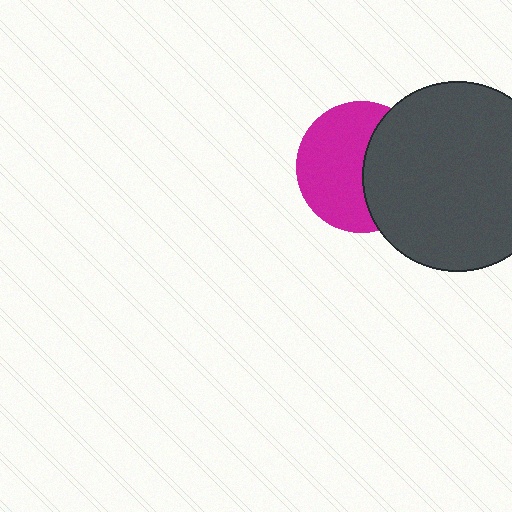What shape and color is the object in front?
The object in front is a dark gray circle.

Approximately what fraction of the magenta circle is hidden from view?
Roughly 42% of the magenta circle is hidden behind the dark gray circle.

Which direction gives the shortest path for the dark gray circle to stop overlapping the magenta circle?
Moving right gives the shortest separation.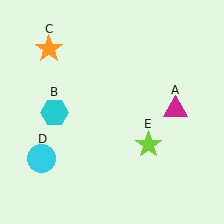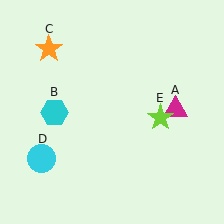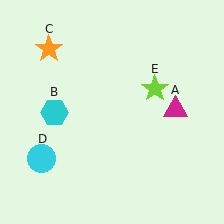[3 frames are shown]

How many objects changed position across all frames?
1 object changed position: lime star (object E).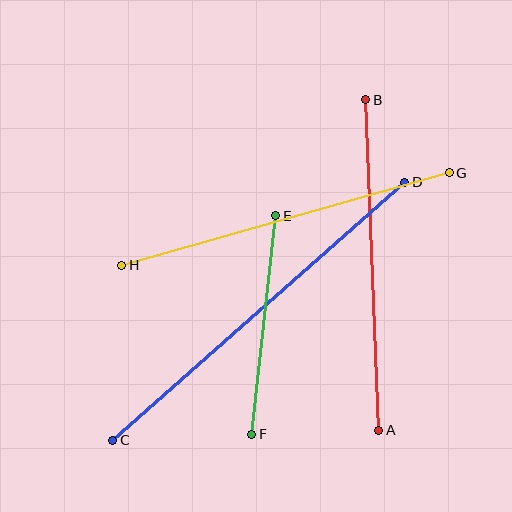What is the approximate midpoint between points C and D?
The midpoint is at approximately (259, 311) pixels.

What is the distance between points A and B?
The distance is approximately 331 pixels.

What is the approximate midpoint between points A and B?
The midpoint is at approximately (372, 265) pixels.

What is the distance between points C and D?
The distance is approximately 389 pixels.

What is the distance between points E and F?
The distance is approximately 220 pixels.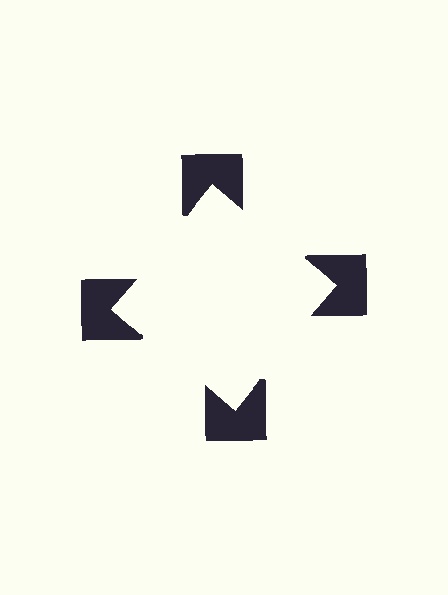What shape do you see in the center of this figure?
An illusory square — its edges are inferred from the aligned wedge cuts in the notched squares, not physically drawn.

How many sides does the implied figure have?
4 sides.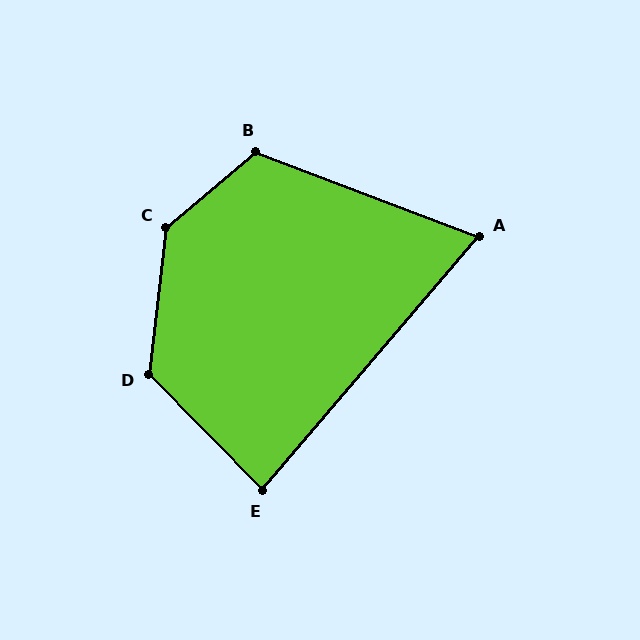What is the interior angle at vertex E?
Approximately 85 degrees (acute).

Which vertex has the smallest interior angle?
A, at approximately 70 degrees.